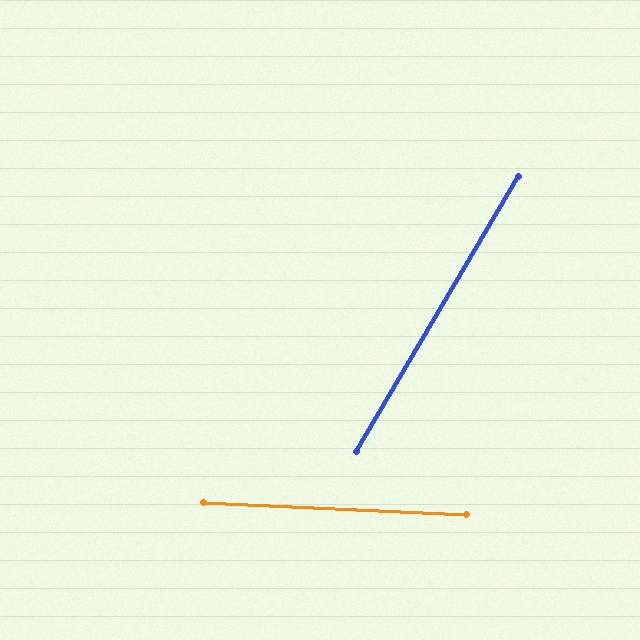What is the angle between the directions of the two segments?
Approximately 62 degrees.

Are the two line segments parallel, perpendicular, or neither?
Neither parallel nor perpendicular — they differ by about 62°.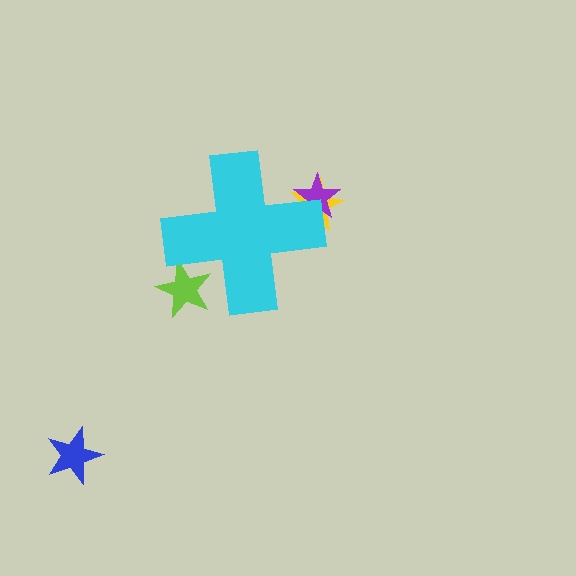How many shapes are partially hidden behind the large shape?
3 shapes are partially hidden.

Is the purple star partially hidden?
Yes, the purple star is partially hidden behind the cyan cross.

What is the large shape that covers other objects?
A cyan cross.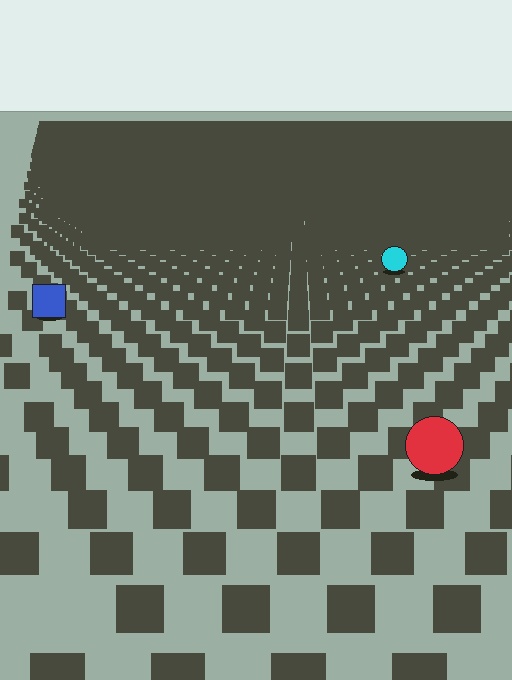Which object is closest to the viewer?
The red circle is closest. The texture marks near it are larger and more spread out.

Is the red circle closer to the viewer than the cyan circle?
Yes. The red circle is closer — you can tell from the texture gradient: the ground texture is coarser near it.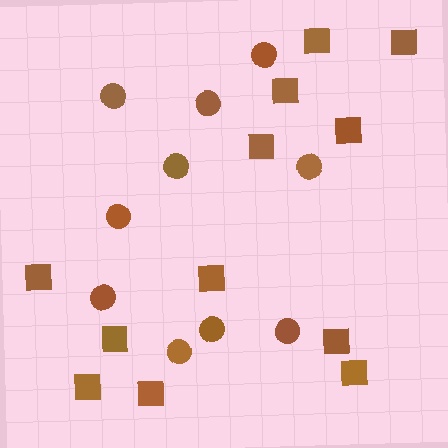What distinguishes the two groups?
There are 2 groups: one group of circles (10) and one group of squares (12).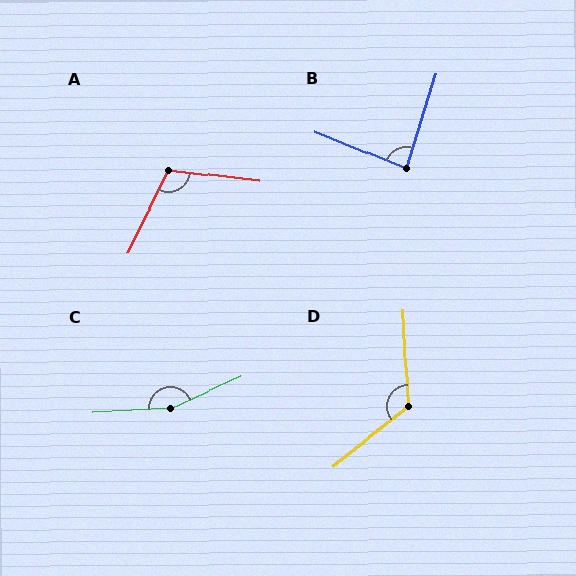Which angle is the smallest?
B, at approximately 85 degrees.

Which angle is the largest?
C, at approximately 160 degrees.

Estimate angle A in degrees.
Approximately 110 degrees.